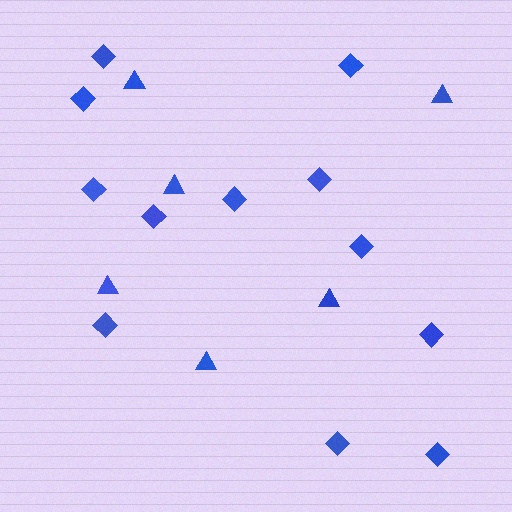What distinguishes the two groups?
There are 2 groups: one group of diamonds (12) and one group of triangles (6).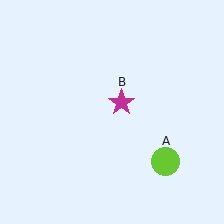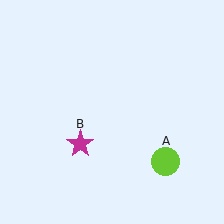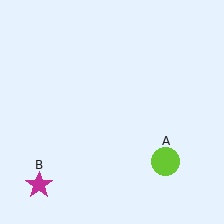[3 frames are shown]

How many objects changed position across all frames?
1 object changed position: magenta star (object B).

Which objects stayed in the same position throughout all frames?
Lime circle (object A) remained stationary.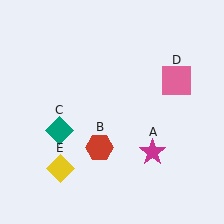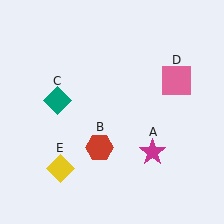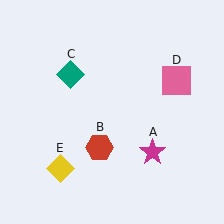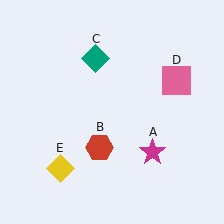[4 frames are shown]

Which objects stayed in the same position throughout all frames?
Magenta star (object A) and red hexagon (object B) and pink square (object D) and yellow diamond (object E) remained stationary.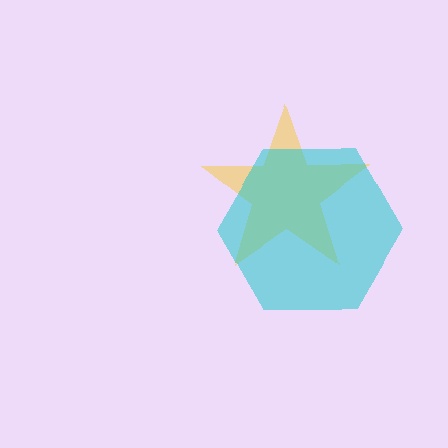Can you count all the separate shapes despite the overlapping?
Yes, there are 2 separate shapes.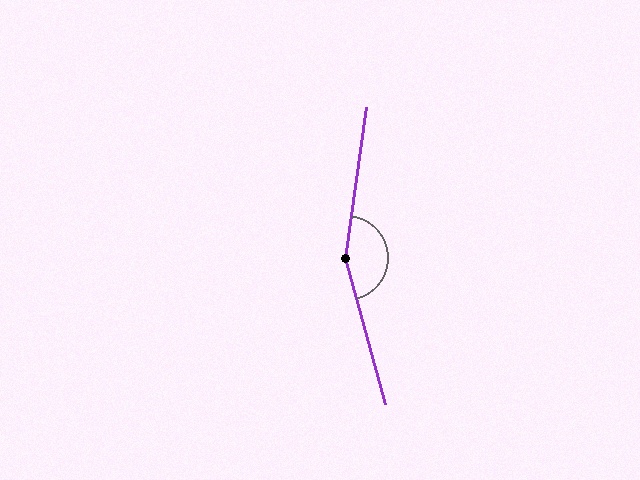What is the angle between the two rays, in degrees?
Approximately 157 degrees.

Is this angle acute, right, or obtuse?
It is obtuse.